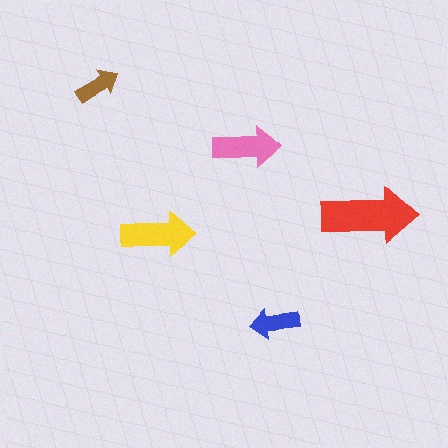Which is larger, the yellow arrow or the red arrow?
The red one.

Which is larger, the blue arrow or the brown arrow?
The blue one.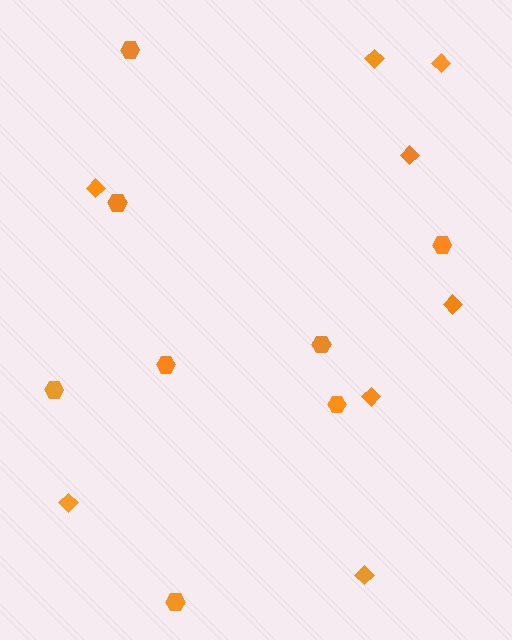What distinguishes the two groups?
There are 2 groups: one group of diamonds (8) and one group of hexagons (8).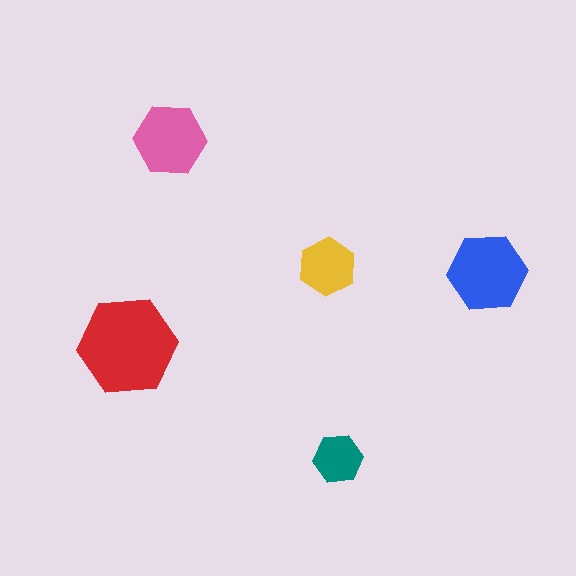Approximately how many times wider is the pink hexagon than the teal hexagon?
About 1.5 times wider.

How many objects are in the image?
There are 5 objects in the image.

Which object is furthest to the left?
The red hexagon is leftmost.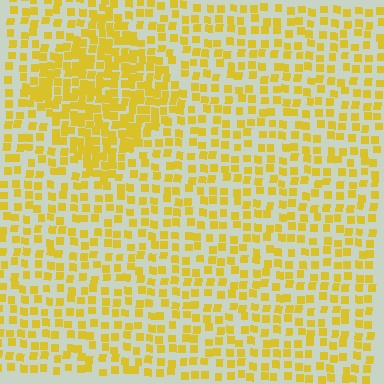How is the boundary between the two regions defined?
The boundary is defined by a change in element density (approximately 1.9x ratio). All elements are the same color, size, and shape.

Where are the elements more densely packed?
The elements are more densely packed inside the diamond boundary.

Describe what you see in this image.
The image contains small yellow elements arranged at two different densities. A diamond-shaped region is visible where the elements are more densely packed than the surrounding area.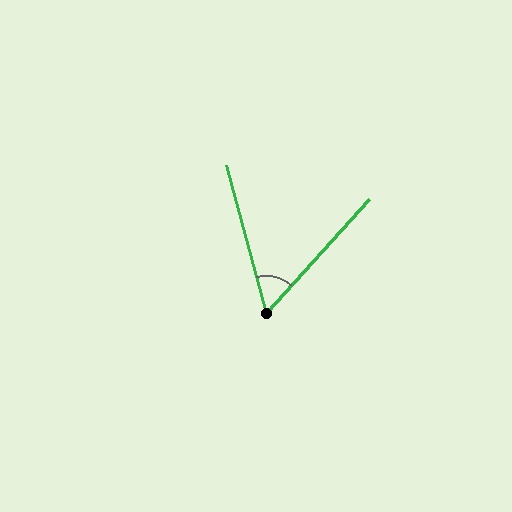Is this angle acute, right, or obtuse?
It is acute.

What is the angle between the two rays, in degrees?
Approximately 58 degrees.